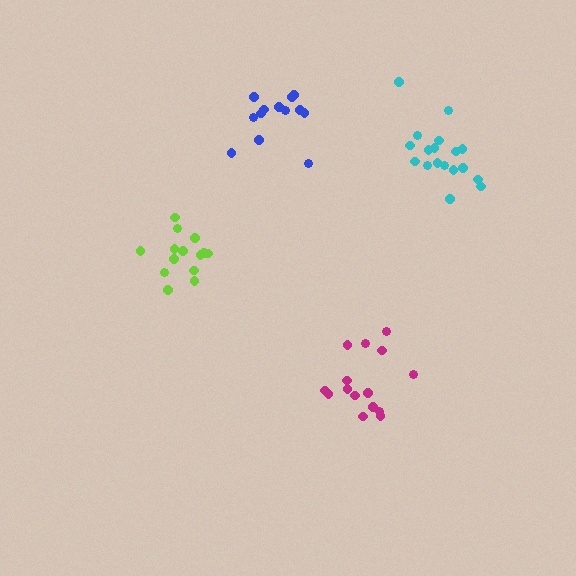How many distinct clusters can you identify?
There are 4 distinct clusters.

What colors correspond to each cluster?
The clusters are colored: magenta, cyan, lime, blue.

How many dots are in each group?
Group 1: 15 dots, Group 2: 18 dots, Group 3: 14 dots, Group 4: 13 dots (60 total).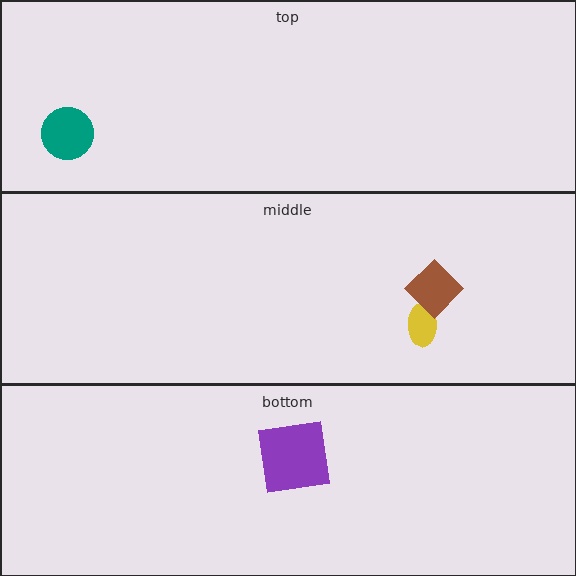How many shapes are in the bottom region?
1.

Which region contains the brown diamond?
The middle region.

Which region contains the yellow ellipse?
The middle region.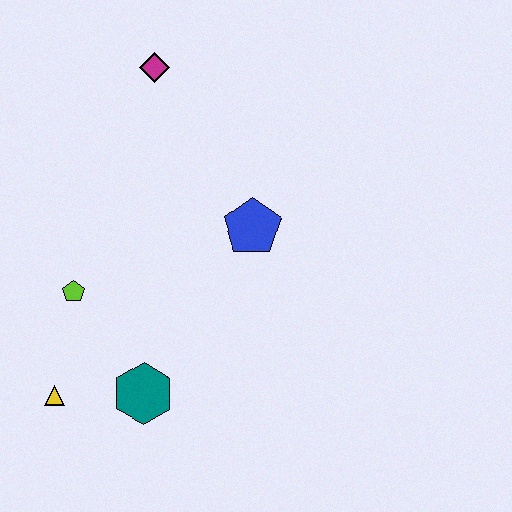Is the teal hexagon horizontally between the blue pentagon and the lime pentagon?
Yes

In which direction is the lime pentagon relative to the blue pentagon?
The lime pentagon is to the left of the blue pentagon.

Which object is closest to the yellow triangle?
The teal hexagon is closest to the yellow triangle.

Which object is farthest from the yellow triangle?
The magenta diamond is farthest from the yellow triangle.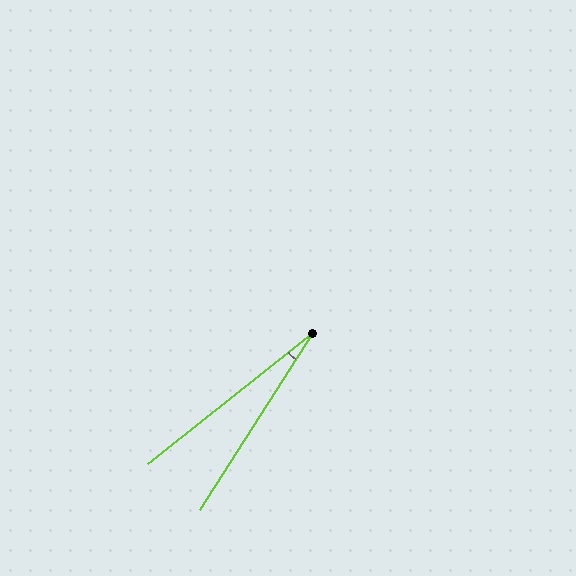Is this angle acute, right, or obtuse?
It is acute.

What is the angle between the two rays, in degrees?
Approximately 19 degrees.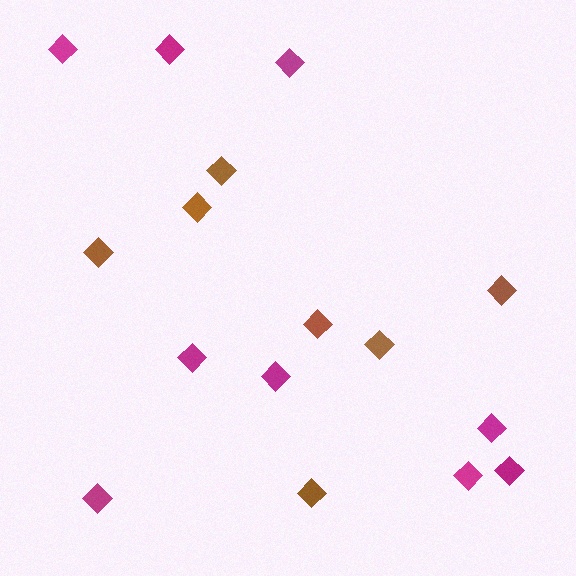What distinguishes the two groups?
There are 2 groups: one group of magenta diamonds (9) and one group of brown diamonds (7).